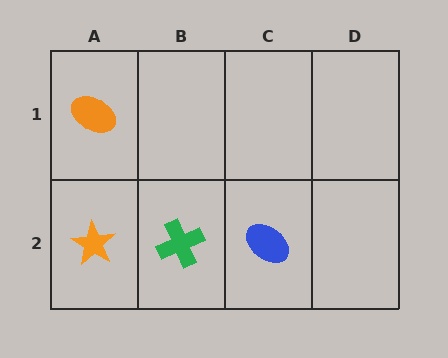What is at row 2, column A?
An orange star.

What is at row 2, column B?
A green cross.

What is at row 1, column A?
An orange ellipse.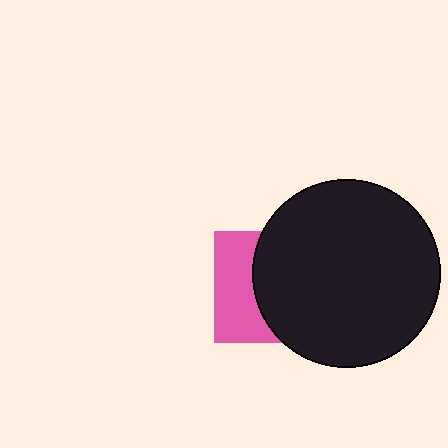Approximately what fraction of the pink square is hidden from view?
Roughly 59% of the pink square is hidden behind the black circle.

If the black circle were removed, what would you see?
You would see the complete pink square.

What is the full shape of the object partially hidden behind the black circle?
The partially hidden object is a pink square.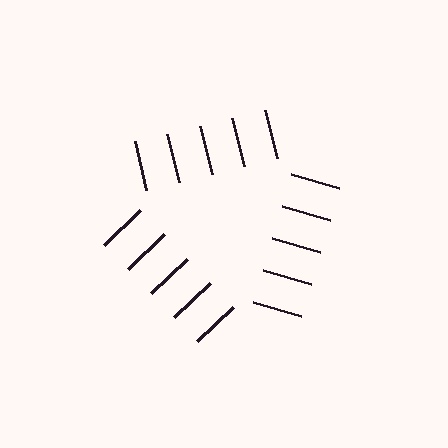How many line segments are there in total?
15 — 5 along each of the 3 edges.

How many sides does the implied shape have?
3 sides — the line-ends trace a triangle.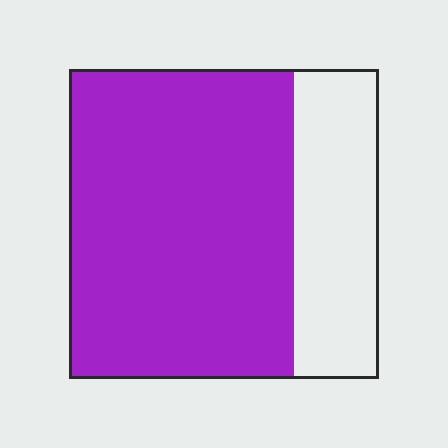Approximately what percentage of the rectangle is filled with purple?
Approximately 75%.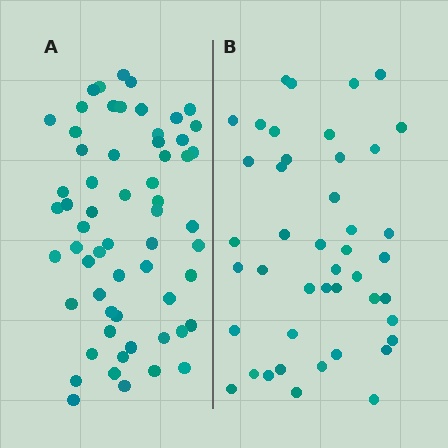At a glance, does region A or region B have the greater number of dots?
Region A (the left region) has more dots.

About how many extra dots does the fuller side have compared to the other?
Region A has approximately 15 more dots than region B.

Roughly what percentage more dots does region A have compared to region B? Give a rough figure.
About 35% more.